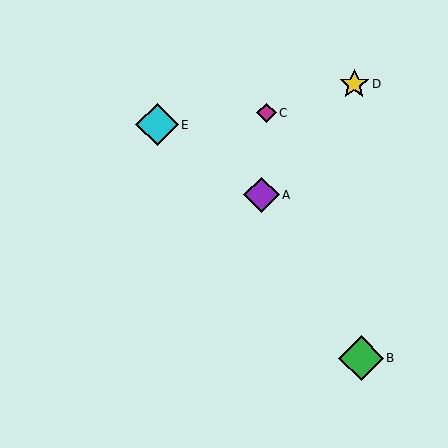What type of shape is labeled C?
Shape C is a magenta diamond.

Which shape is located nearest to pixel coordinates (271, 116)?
The magenta diamond (labeled C) at (266, 113) is nearest to that location.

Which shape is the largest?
The green diamond (labeled B) is the largest.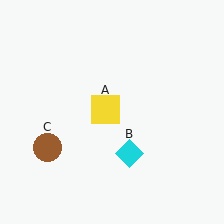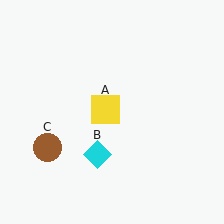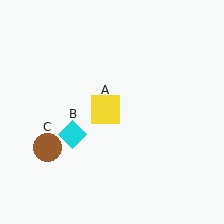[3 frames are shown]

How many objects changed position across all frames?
1 object changed position: cyan diamond (object B).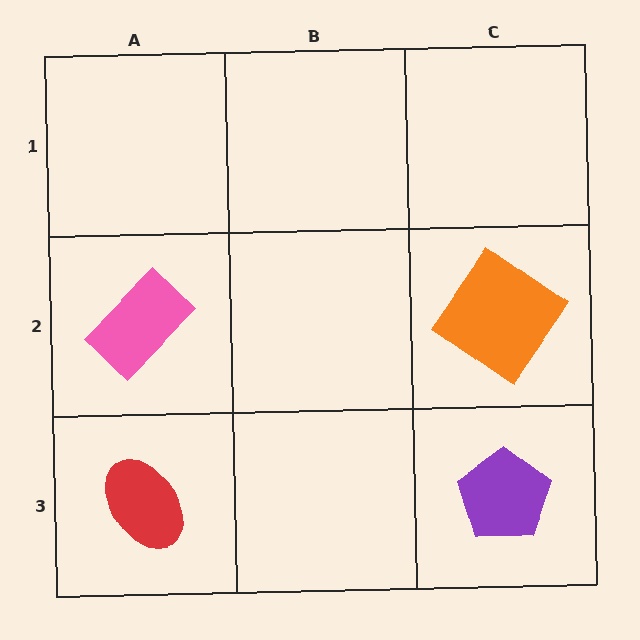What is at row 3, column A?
A red ellipse.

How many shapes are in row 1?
0 shapes.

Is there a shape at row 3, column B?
No, that cell is empty.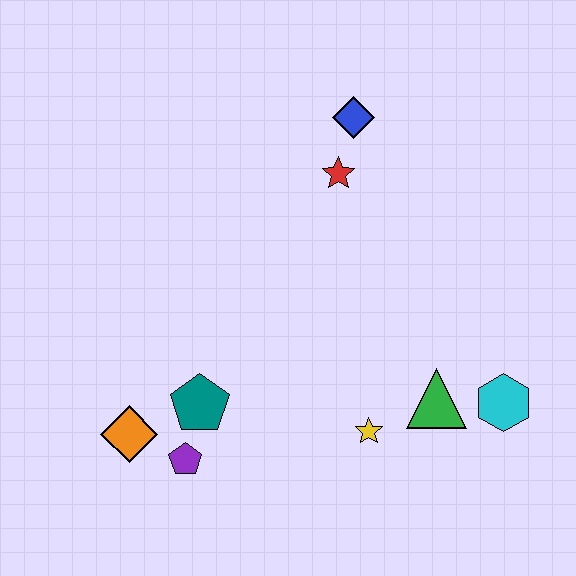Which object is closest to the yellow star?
The green triangle is closest to the yellow star.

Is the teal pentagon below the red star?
Yes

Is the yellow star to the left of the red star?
No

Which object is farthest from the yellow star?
The blue diamond is farthest from the yellow star.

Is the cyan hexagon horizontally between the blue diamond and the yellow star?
No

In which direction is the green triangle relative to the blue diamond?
The green triangle is below the blue diamond.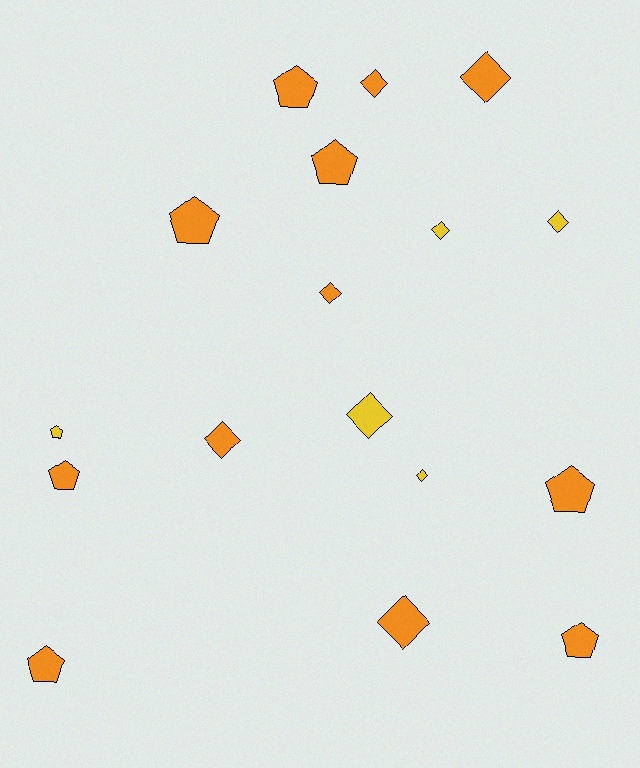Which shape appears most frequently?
Diamond, with 9 objects.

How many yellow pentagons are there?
There is 1 yellow pentagon.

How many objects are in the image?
There are 17 objects.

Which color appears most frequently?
Orange, with 12 objects.